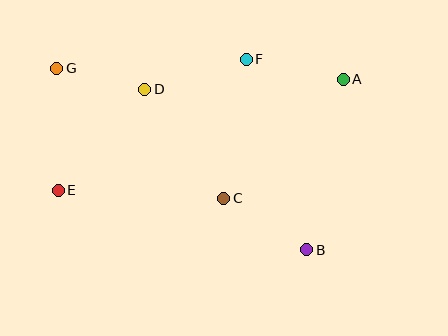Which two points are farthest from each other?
Points B and G are farthest from each other.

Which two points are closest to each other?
Points D and G are closest to each other.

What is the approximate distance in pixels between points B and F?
The distance between B and F is approximately 200 pixels.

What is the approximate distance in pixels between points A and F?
The distance between A and F is approximately 99 pixels.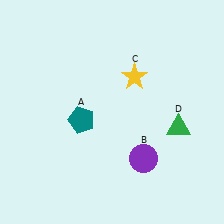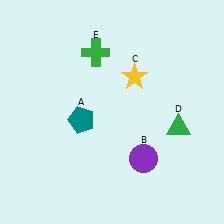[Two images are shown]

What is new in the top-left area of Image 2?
A green cross (E) was added in the top-left area of Image 2.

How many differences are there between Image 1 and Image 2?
There is 1 difference between the two images.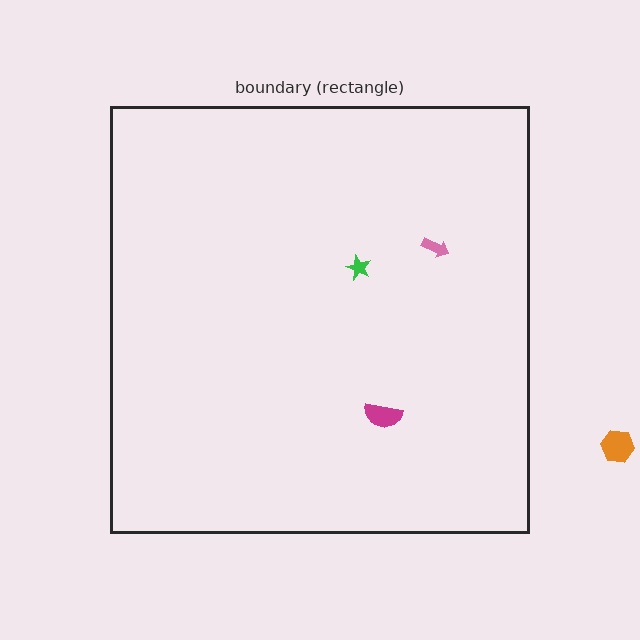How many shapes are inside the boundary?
3 inside, 1 outside.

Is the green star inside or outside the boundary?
Inside.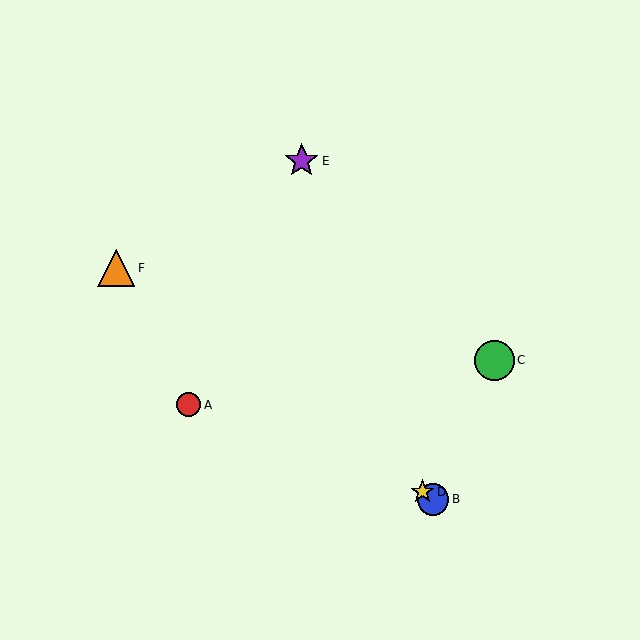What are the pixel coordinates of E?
Object E is at (302, 161).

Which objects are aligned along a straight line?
Objects B, D, F are aligned along a straight line.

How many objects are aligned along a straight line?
3 objects (B, D, F) are aligned along a straight line.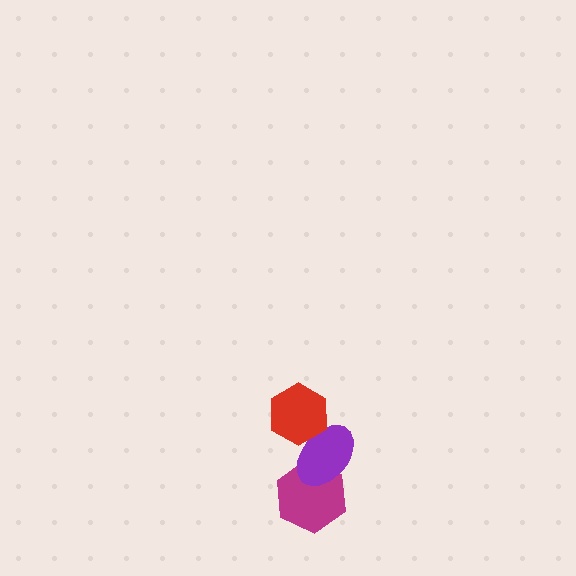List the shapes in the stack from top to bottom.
From top to bottom: the red hexagon, the purple ellipse, the magenta hexagon.